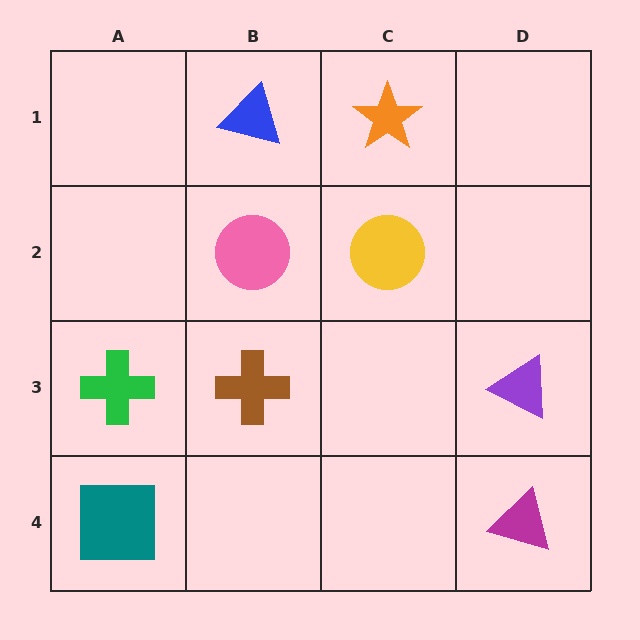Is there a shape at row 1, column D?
No, that cell is empty.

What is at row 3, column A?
A green cross.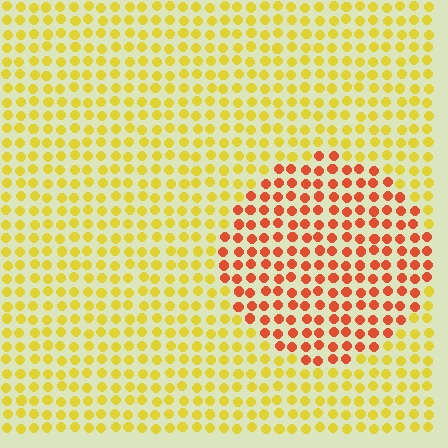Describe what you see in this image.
The image is filled with small yellow elements in a uniform arrangement. A circle-shaped region is visible where the elements are tinted to a slightly different hue, forming a subtle color boundary.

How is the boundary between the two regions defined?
The boundary is defined purely by a slight shift in hue (about 45 degrees). Spacing, size, and orientation are identical on both sides.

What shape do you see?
I see a circle.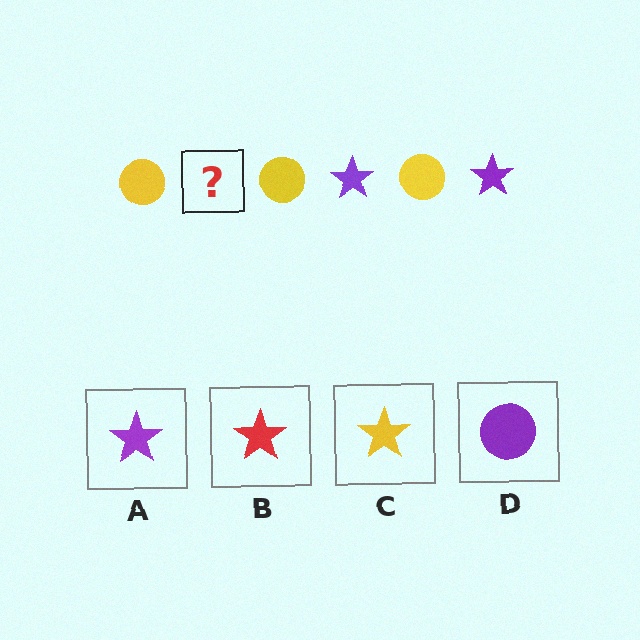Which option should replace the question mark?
Option A.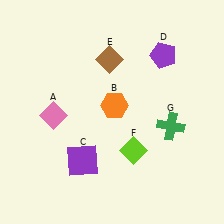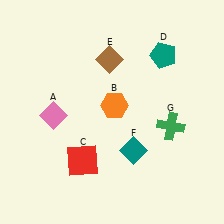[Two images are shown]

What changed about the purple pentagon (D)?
In Image 1, D is purple. In Image 2, it changed to teal.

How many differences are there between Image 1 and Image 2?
There are 3 differences between the two images.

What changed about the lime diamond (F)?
In Image 1, F is lime. In Image 2, it changed to teal.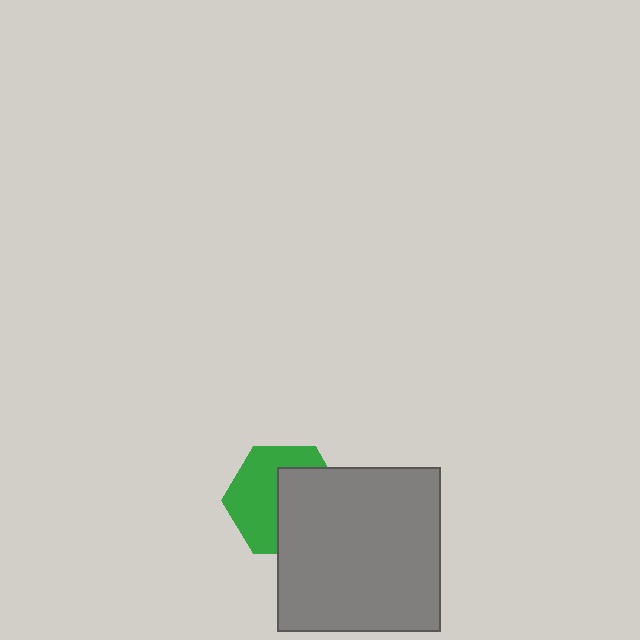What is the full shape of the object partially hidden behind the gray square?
The partially hidden object is a green hexagon.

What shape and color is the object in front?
The object in front is a gray square.